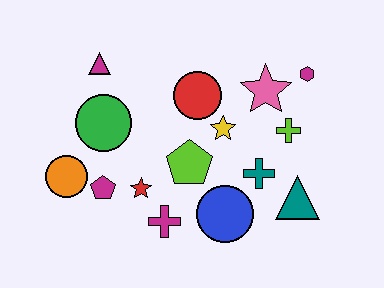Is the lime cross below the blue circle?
No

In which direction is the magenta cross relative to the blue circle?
The magenta cross is to the left of the blue circle.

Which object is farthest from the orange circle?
The magenta hexagon is farthest from the orange circle.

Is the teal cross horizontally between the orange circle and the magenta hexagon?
Yes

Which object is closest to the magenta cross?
The red star is closest to the magenta cross.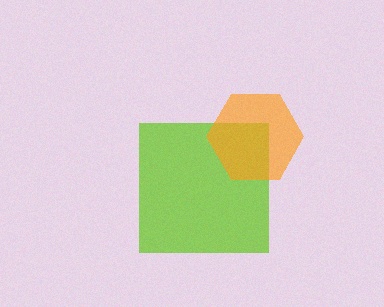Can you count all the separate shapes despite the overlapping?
Yes, there are 2 separate shapes.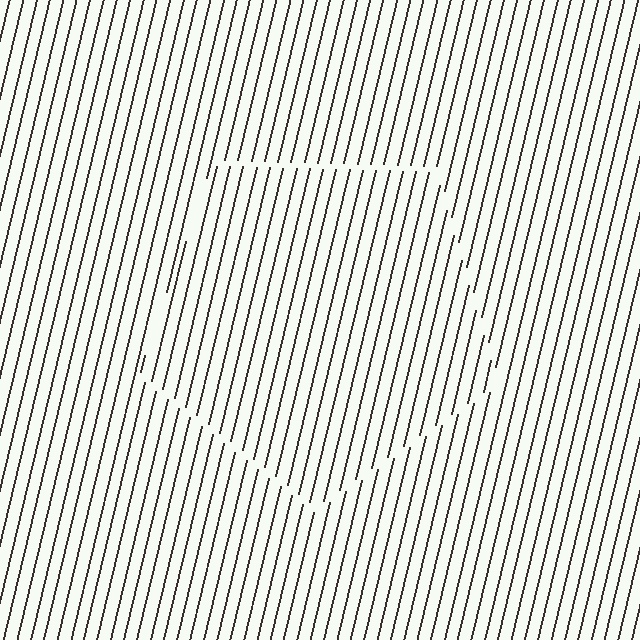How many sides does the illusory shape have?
5 sides — the line-ends trace a pentagon.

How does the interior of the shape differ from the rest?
The interior of the shape contains the same grating, shifted by half a period — the contour is defined by the phase discontinuity where line-ends from the inner and outer gratings abut.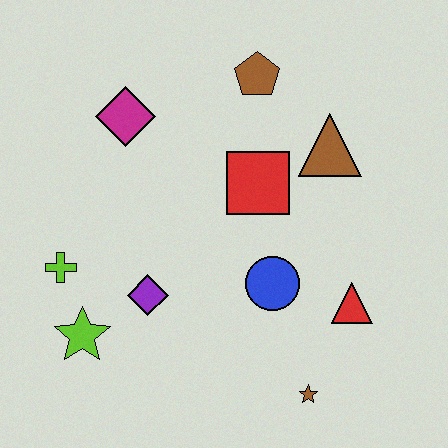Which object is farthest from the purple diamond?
The brown pentagon is farthest from the purple diamond.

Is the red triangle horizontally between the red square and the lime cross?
No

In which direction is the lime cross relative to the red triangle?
The lime cross is to the left of the red triangle.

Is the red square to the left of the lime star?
No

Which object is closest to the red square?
The brown triangle is closest to the red square.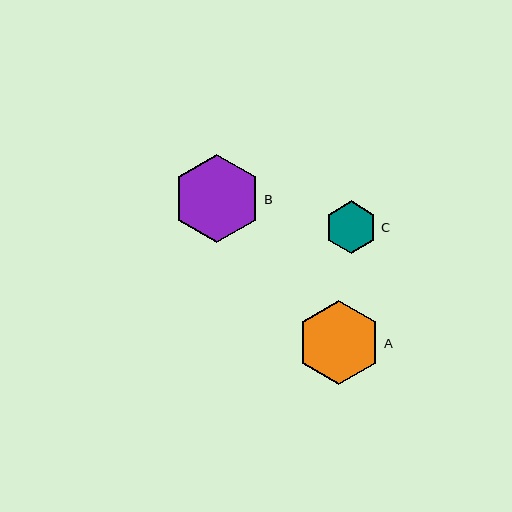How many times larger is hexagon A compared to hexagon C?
Hexagon A is approximately 1.6 times the size of hexagon C.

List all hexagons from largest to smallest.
From largest to smallest: B, A, C.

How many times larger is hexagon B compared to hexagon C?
Hexagon B is approximately 1.7 times the size of hexagon C.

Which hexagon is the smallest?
Hexagon C is the smallest with a size of approximately 53 pixels.